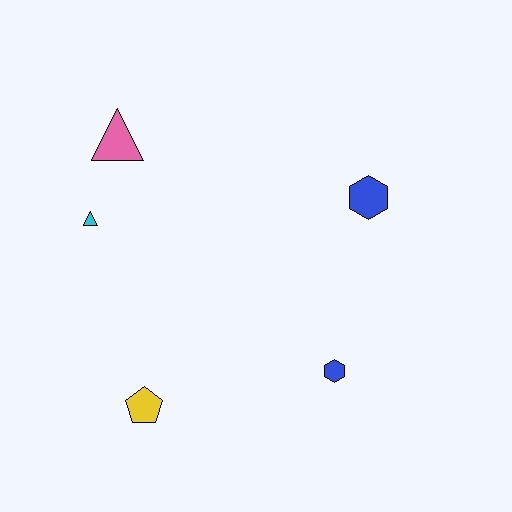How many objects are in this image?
There are 5 objects.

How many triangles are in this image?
There are 2 triangles.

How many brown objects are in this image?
There are no brown objects.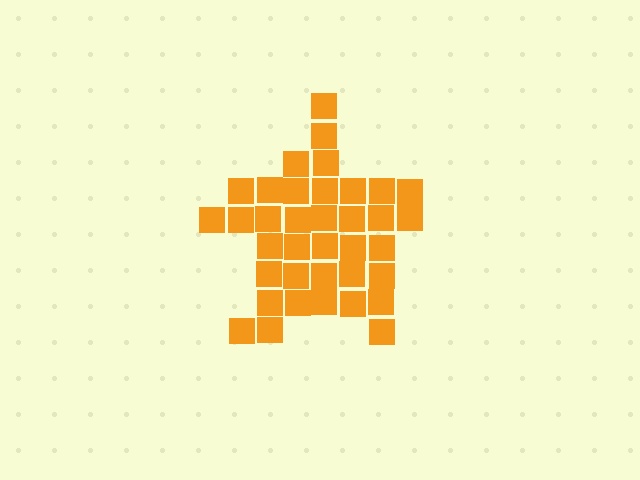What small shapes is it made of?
It is made of small squares.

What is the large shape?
The large shape is a star.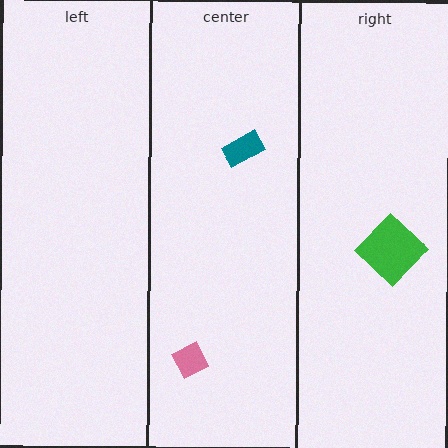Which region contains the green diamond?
The right region.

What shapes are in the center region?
The pink diamond, the teal rectangle.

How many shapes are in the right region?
1.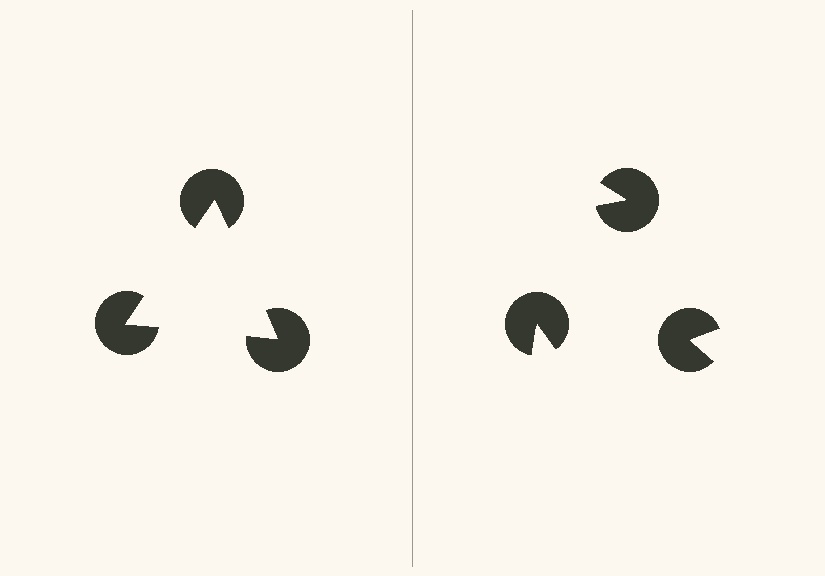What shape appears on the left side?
An illusory triangle.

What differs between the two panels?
The pac-man discs are positioned identically on both sides; only the wedge orientations differ. On the left they align to a triangle; on the right they are misaligned.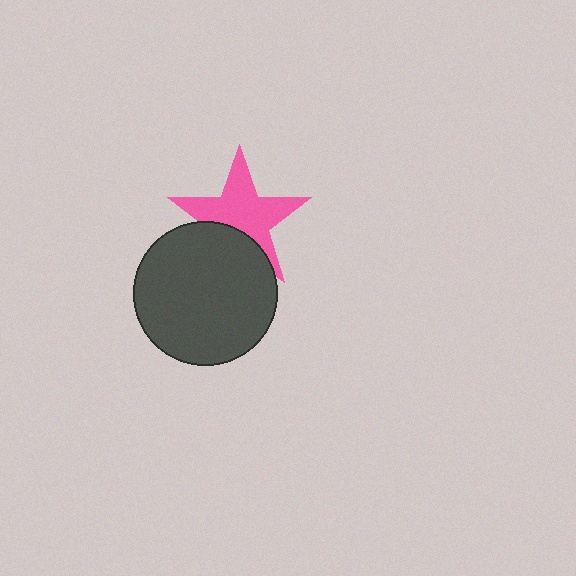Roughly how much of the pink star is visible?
Most of it is visible (roughly 69%).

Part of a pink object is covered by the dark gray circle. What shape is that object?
It is a star.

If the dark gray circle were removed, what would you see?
You would see the complete pink star.